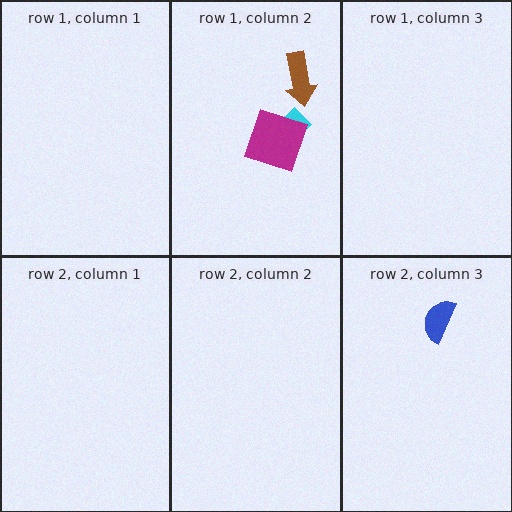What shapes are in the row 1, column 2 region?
The brown arrow, the cyan diamond, the magenta square.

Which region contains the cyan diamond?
The row 1, column 2 region.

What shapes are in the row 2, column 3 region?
The blue semicircle.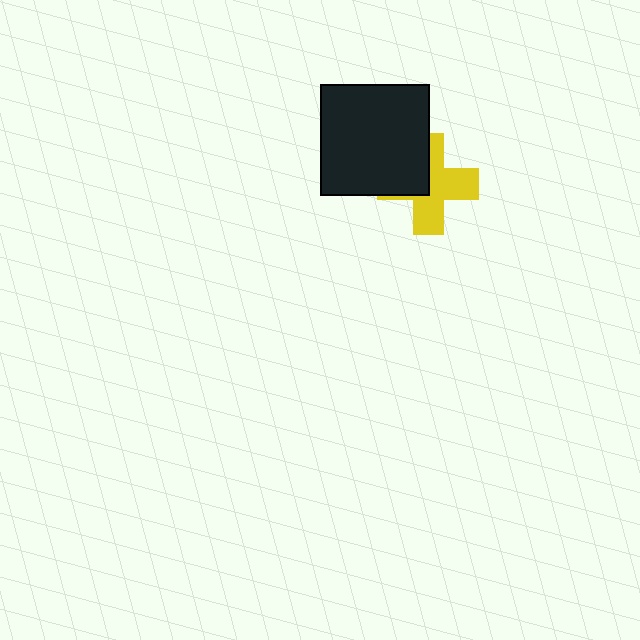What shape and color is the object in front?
The object in front is a black rectangle.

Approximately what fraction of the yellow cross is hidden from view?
Roughly 37% of the yellow cross is hidden behind the black rectangle.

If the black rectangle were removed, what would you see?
You would see the complete yellow cross.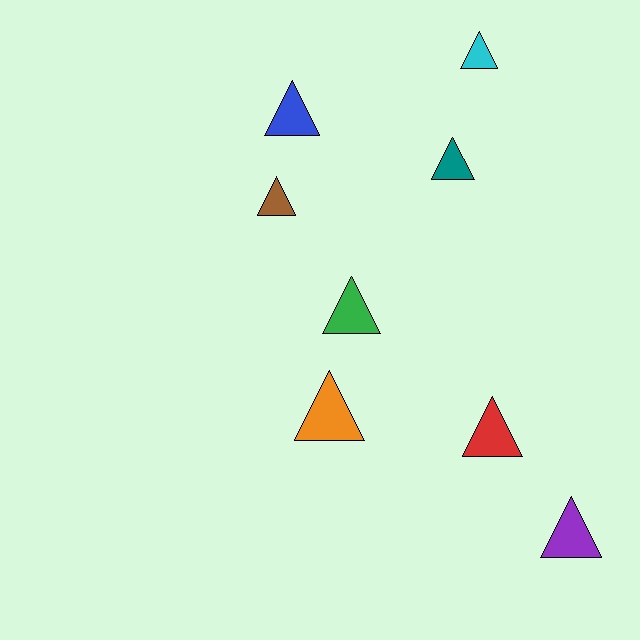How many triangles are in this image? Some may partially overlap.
There are 8 triangles.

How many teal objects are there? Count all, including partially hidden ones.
There is 1 teal object.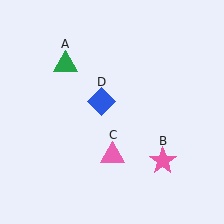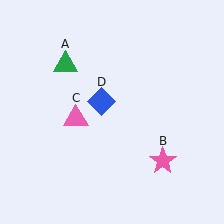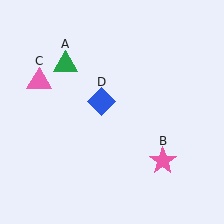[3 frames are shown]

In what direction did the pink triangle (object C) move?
The pink triangle (object C) moved up and to the left.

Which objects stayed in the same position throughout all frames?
Green triangle (object A) and pink star (object B) and blue diamond (object D) remained stationary.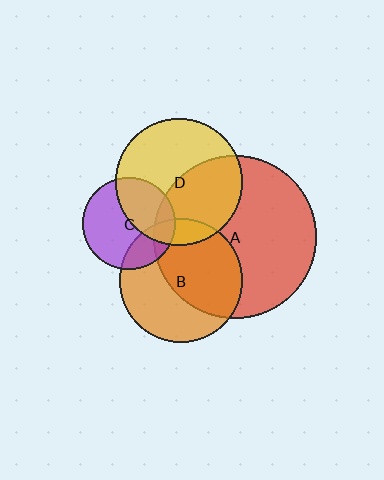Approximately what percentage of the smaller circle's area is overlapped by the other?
Approximately 25%.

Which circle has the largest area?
Circle A (red).